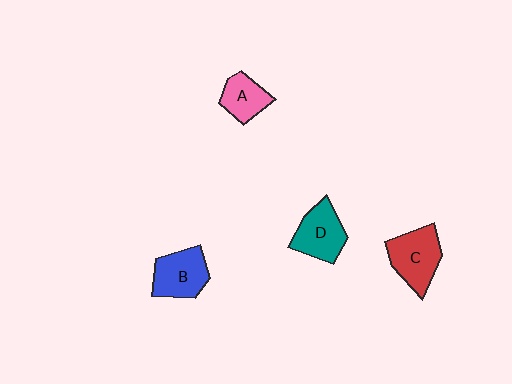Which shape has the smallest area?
Shape A (pink).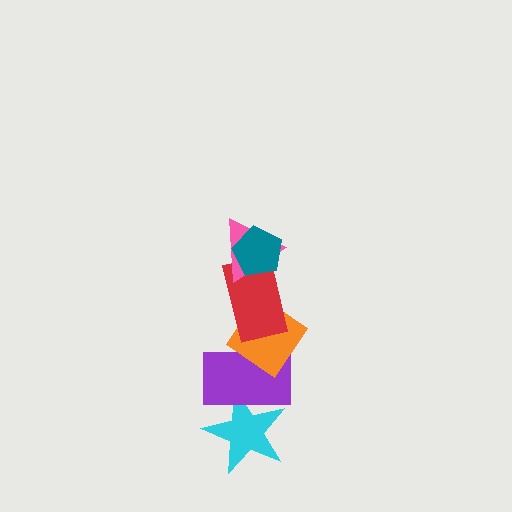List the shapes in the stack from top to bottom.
From top to bottom: the teal pentagon, the pink triangle, the red rectangle, the orange diamond, the purple rectangle, the cyan star.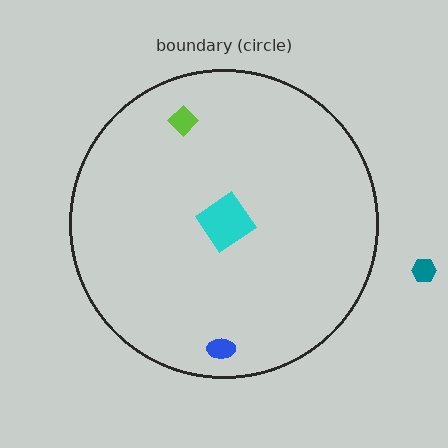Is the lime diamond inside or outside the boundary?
Inside.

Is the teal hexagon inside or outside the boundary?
Outside.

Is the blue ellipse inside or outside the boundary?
Inside.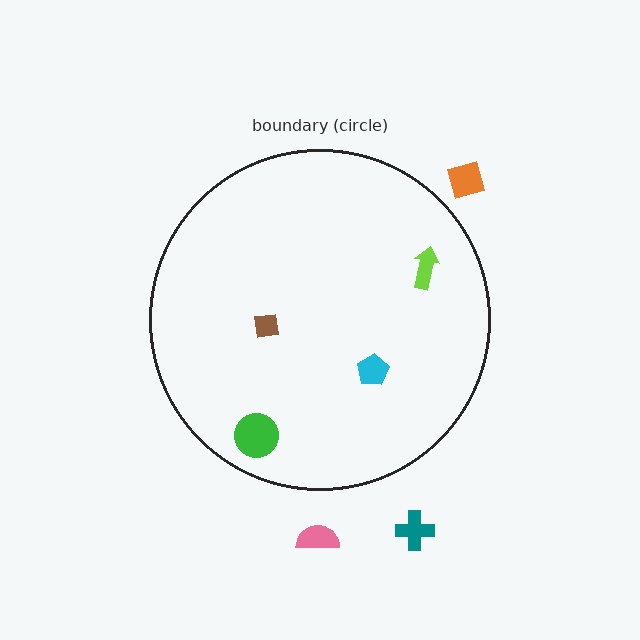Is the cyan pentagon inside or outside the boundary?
Inside.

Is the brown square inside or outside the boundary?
Inside.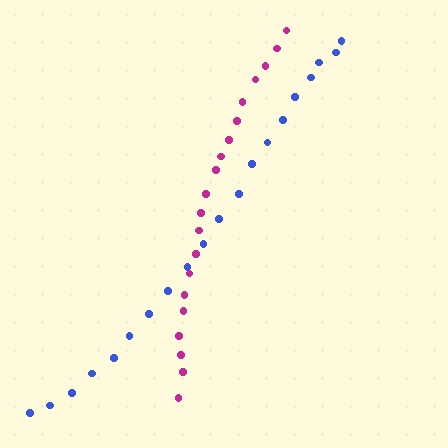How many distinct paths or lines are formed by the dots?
There are 2 distinct paths.